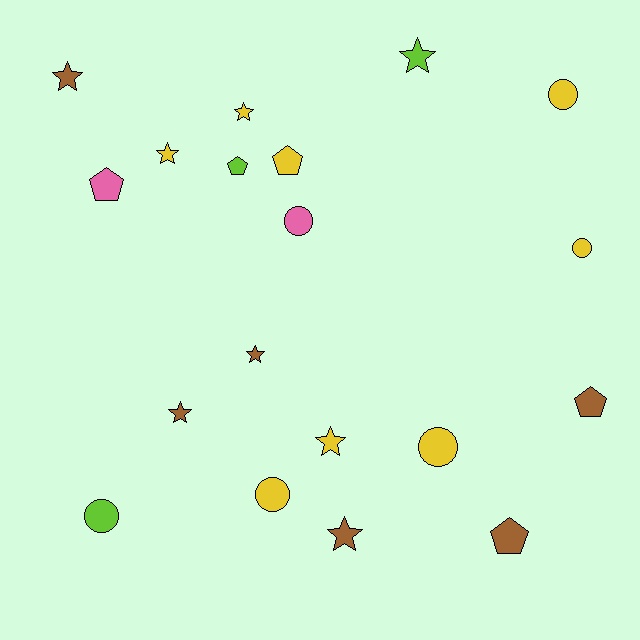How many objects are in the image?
There are 19 objects.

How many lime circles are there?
There is 1 lime circle.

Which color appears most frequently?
Yellow, with 8 objects.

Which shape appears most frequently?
Star, with 8 objects.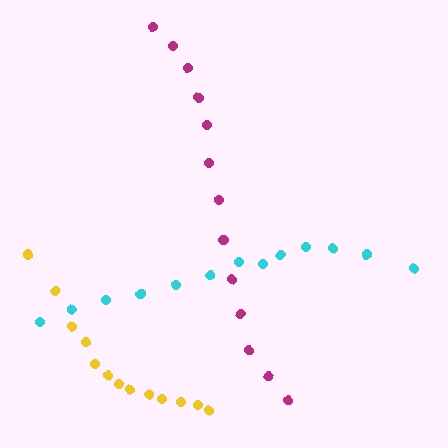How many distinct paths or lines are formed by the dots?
There are 3 distinct paths.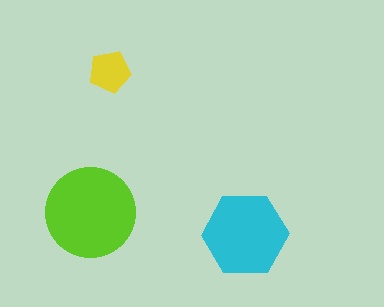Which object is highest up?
The yellow pentagon is topmost.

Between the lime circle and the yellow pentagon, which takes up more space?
The lime circle.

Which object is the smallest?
The yellow pentagon.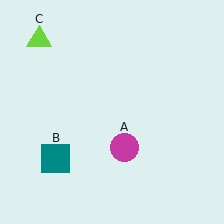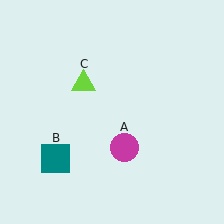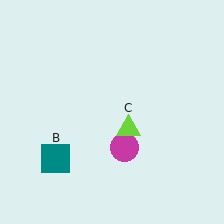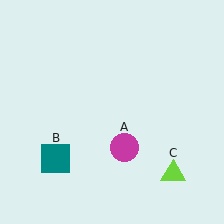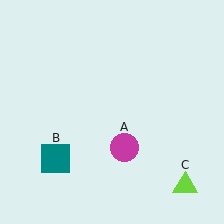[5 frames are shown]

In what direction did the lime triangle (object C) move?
The lime triangle (object C) moved down and to the right.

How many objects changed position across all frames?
1 object changed position: lime triangle (object C).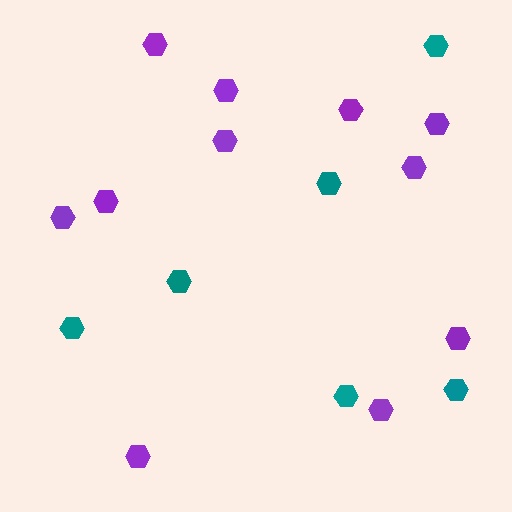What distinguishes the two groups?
There are 2 groups: one group of teal hexagons (6) and one group of purple hexagons (11).